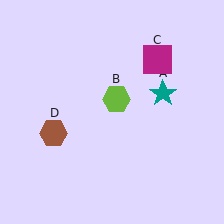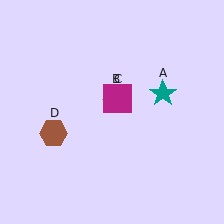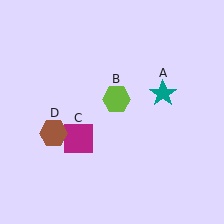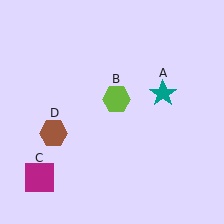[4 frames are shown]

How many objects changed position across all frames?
1 object changed position: magenta square (object C).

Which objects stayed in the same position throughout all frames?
Teal star (object A) and lime hexagon (object B) and brown hexagon (object D) remained stationary.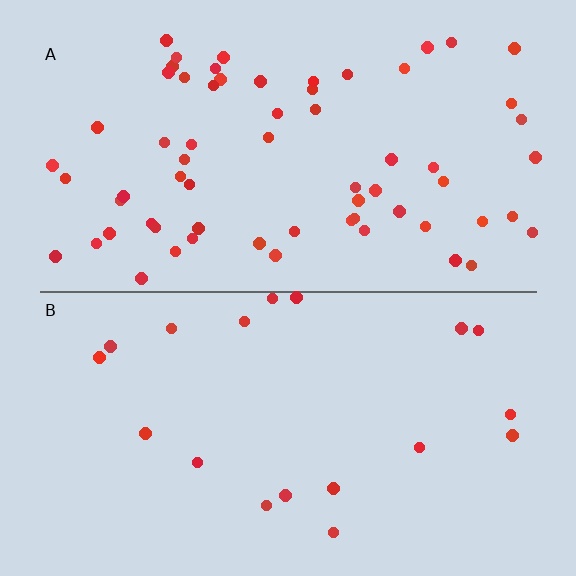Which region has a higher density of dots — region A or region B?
A (the top).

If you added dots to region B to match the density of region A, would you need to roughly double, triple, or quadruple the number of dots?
Approximately triple.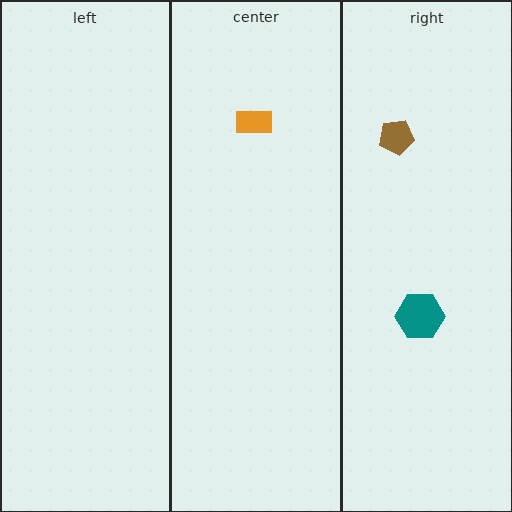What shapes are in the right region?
The brown pentagon, the teal hexagon.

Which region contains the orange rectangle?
The center region.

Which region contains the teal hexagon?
The right region.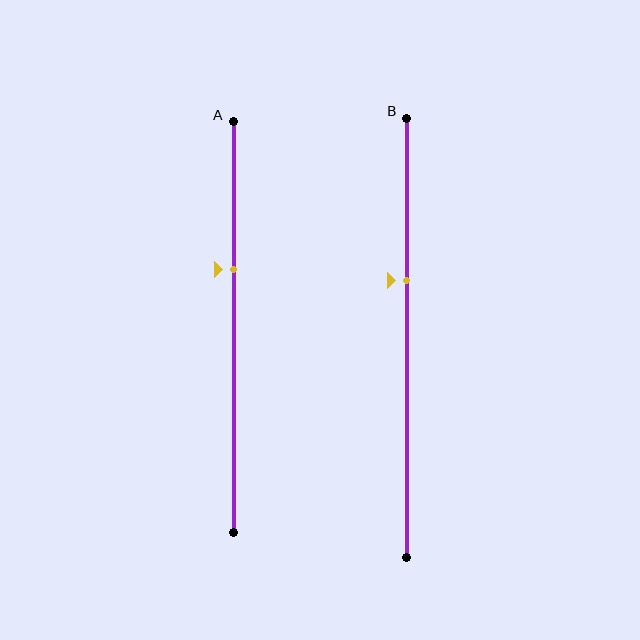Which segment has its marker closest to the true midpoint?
Segment B has its marker closest to the true midpoint.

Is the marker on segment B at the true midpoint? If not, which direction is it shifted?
No, the marker on segment B is shifted upward by about 13% of the segment length.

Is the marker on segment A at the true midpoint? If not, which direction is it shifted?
No, the marker on segment A is shifted upward by about 14% of the segment length.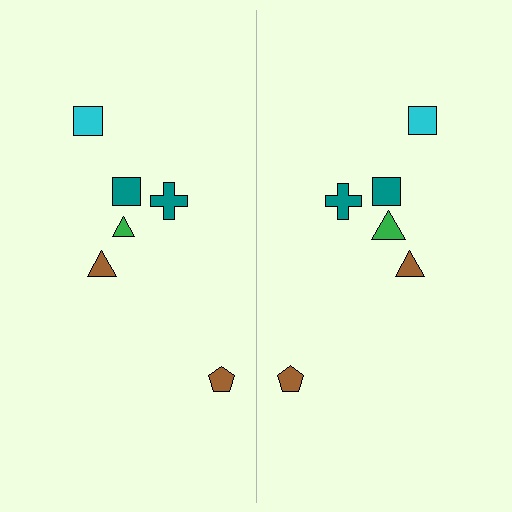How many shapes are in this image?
There are 12 shapes in this image.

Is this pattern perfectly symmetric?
No, the pattern is not perfectly symmetric. The green triangle on the right side has a different size than its mirror counterpart.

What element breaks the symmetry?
The green triangle on the right side has a different size than its mirror counterpart.